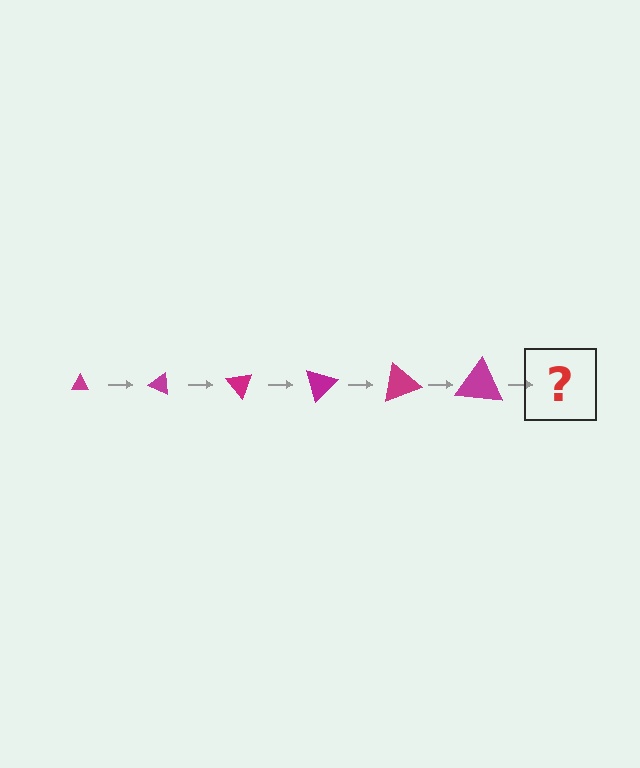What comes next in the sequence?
The next element should be a triangle, larger than the previous one and rotated 150 degrees from the start.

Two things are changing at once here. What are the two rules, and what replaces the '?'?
The two rules are that the triangle grows larger each step and it rotates 25 degrees each step. The '?' should be a triangle, larger than the previous one and rotated 150 degrees from the start.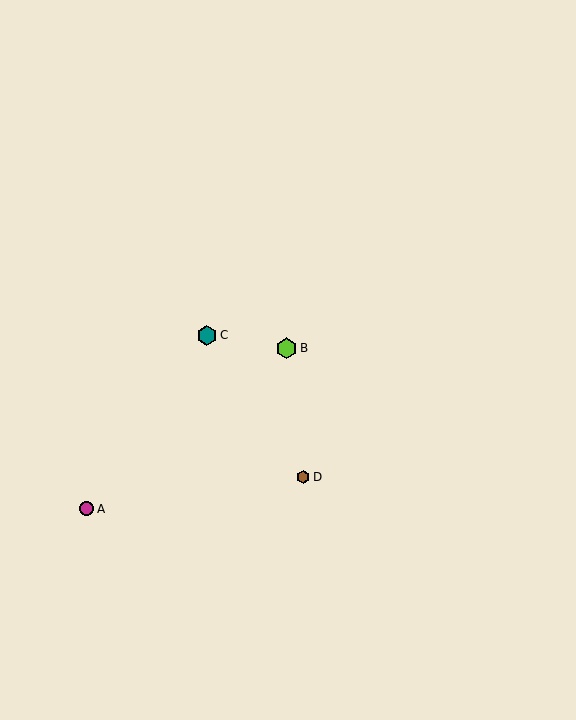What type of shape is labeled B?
Shape B is a lime hexagon.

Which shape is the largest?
The lime hexagon (labeled B) is the largest.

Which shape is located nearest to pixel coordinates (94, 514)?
The magenta circle (labeled A) at (87, 509) is nearest to that location.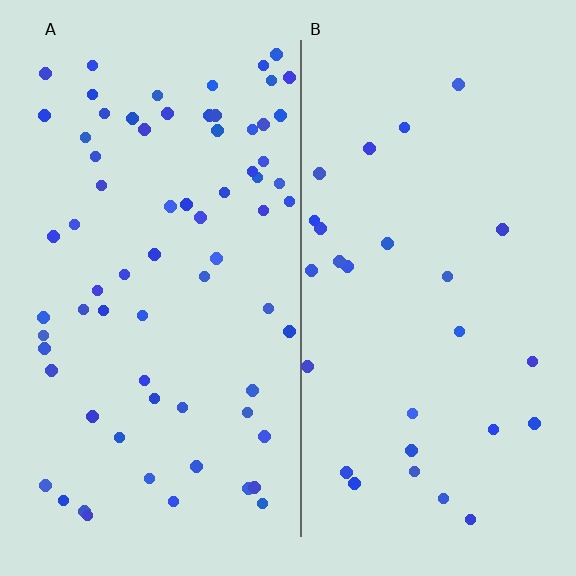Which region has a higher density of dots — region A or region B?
A (the left).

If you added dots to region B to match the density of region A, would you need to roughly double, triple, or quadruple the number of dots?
Approximately triple.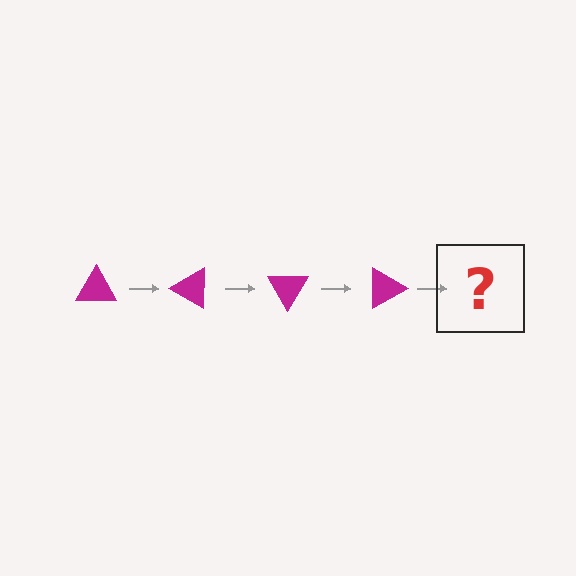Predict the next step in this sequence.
The next step is a magenta triangle rotated 120 degrees.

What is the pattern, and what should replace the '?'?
The pattern is that the triangle rotates 30 degrees each step. The '?' should be a magenta triangle rotated 120 degrees.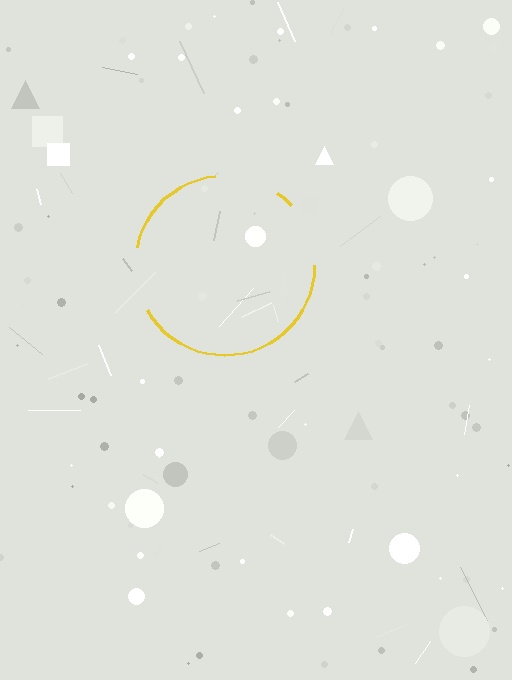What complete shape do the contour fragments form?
The contour fragments form a circle.